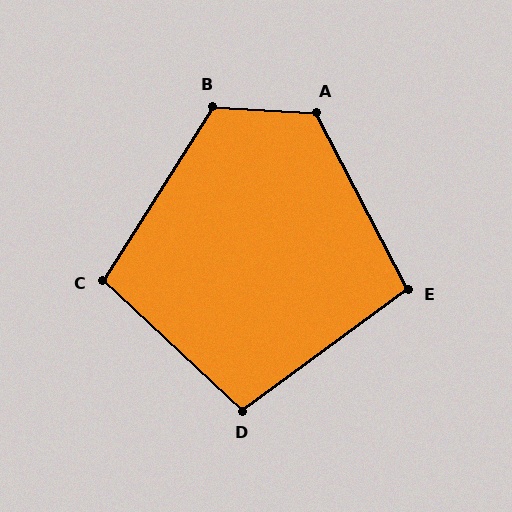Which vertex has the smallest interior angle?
E, at approximately 99 degrees.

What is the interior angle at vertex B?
Approximately 119 degrees (obtuse).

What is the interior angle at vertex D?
Approximately 101 degrees (obtuse).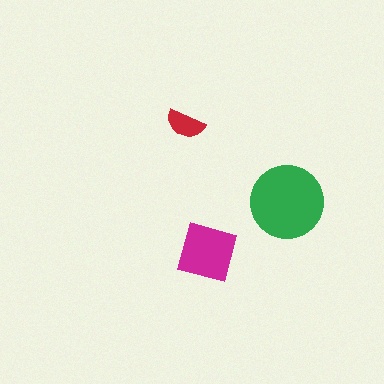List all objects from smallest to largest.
The red semicircle, the magenta square, the green circle.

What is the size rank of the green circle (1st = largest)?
1st.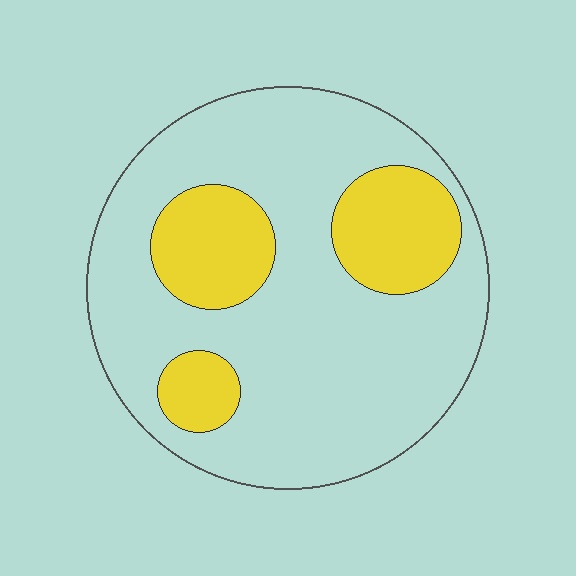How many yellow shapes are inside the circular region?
3.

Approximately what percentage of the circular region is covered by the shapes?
Approximately 25%.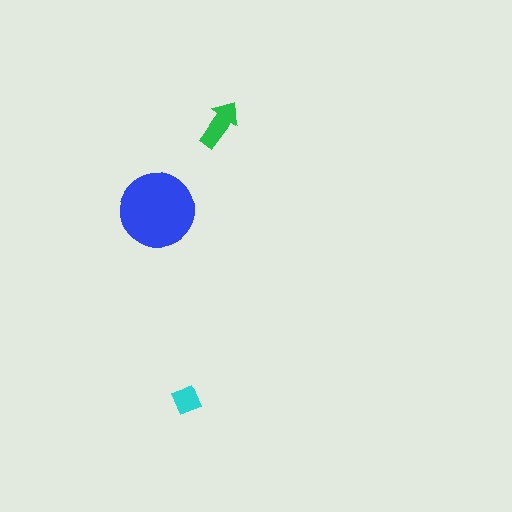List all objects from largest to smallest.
The blue circle, the green arrow, the cyan diamond.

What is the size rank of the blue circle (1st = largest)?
1st.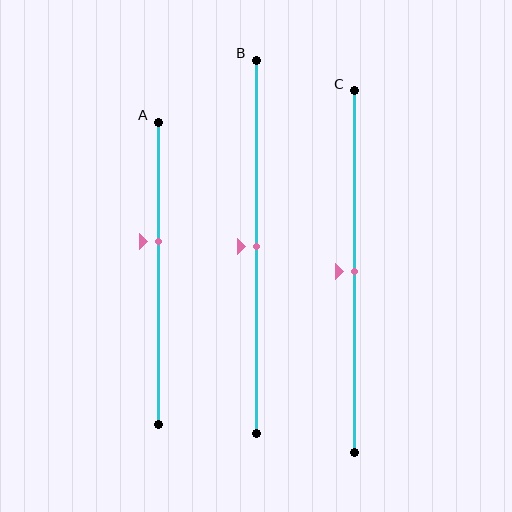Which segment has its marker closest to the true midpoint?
Segment B has its marker closest to the true midpoint.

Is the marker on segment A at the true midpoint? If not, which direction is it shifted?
No, the marker on segment A is shifted upward by about 10% of the segment length.